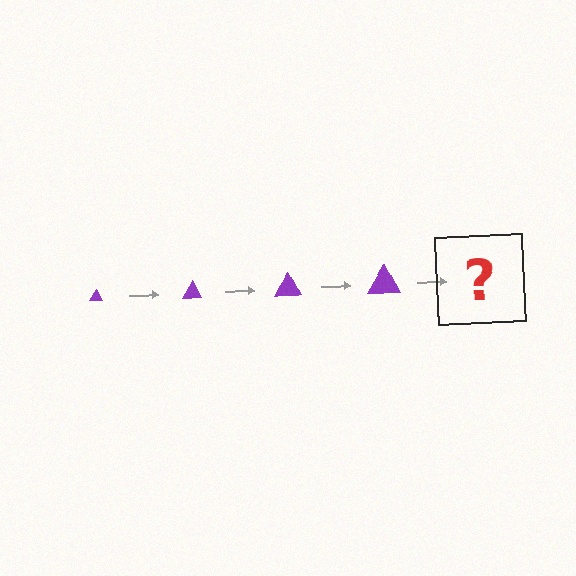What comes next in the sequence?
The next element should be a purple triangle, larger than the previous one.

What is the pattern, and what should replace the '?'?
The pattern is that the triangle gets progressively larger each step. The '?' should be a purple triangle, larger than the previous one.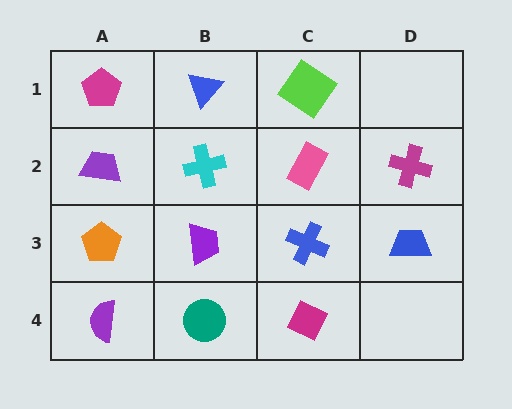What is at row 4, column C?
A magenta diamond.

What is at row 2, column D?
A magenta cross.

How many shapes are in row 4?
3 shapes.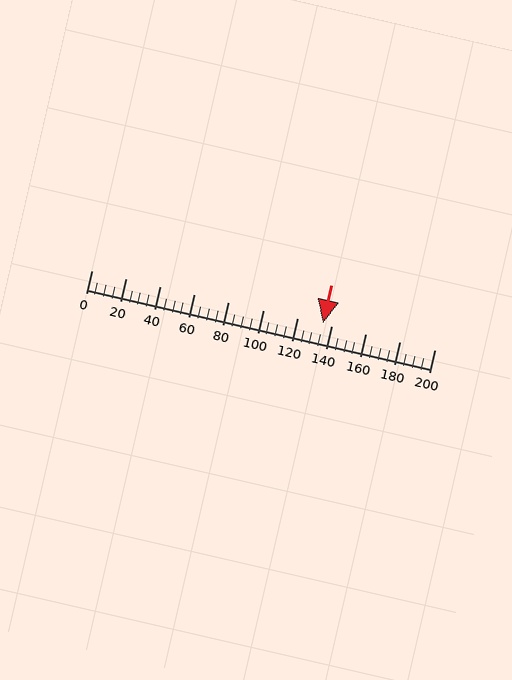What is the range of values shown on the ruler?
The ruler shows values from 0 to 200.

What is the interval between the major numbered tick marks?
The major tick marks are spaced 20 units apart.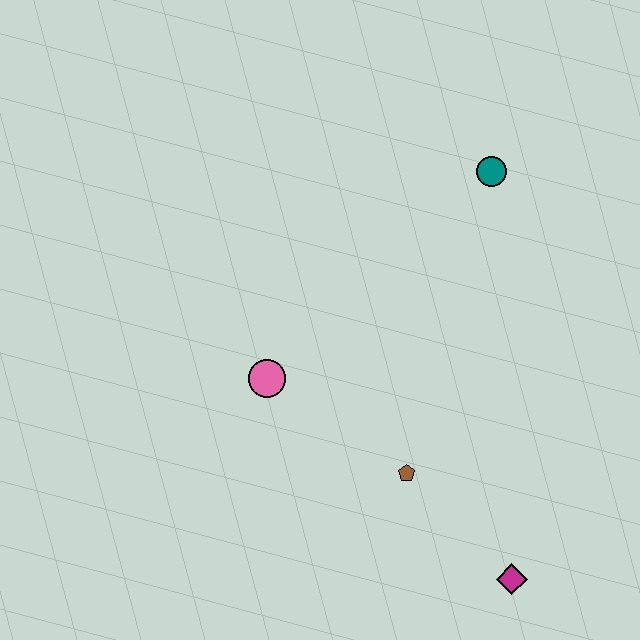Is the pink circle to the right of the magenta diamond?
No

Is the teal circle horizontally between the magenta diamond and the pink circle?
Yes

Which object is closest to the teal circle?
The pink circle is closest to the teal circle.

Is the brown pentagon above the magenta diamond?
Yes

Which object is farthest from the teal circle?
The magenta diamond is farthest from the teal circle.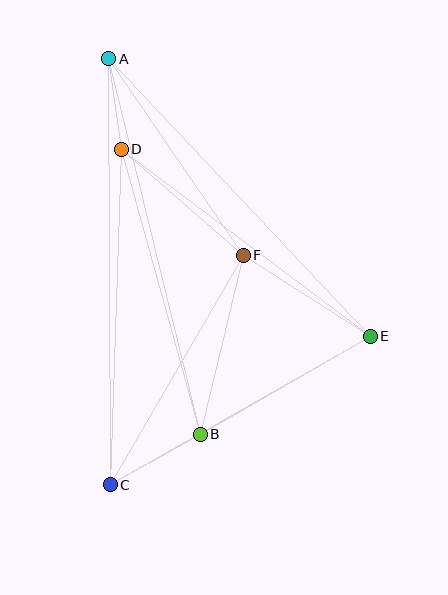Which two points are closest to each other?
Points A and D are closest to each other.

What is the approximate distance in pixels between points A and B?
The distance between A and B is approximately 386 pixels.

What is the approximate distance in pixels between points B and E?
The distance between B and E is approximately 196 pixels.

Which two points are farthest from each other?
Points A and C are farthest from each other.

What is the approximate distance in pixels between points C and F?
The distance between C and F is approximately 265 pixels.